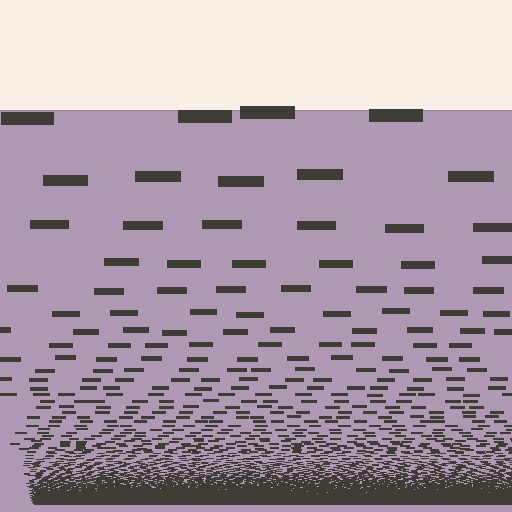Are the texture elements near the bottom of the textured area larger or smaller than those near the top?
Smaller. The gradient is inverted — elements near the bottom are smaller and denser.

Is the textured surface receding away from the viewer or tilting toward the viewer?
The surface appears to tilt toward the viewer. Texture elements get larger and sparser toward the top.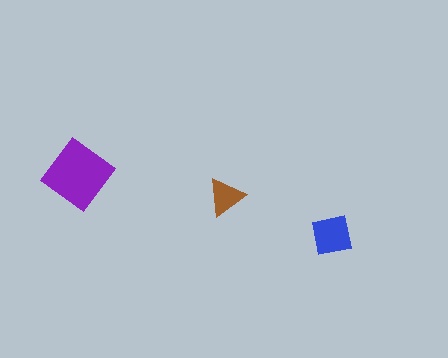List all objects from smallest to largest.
The brown triangle, the blue square, the purple diamond.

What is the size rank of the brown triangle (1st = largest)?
3rd.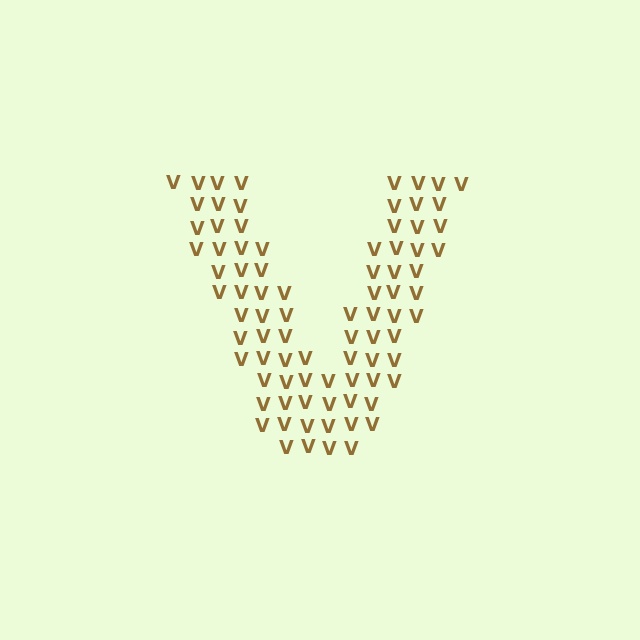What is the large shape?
The large shape is the letter V.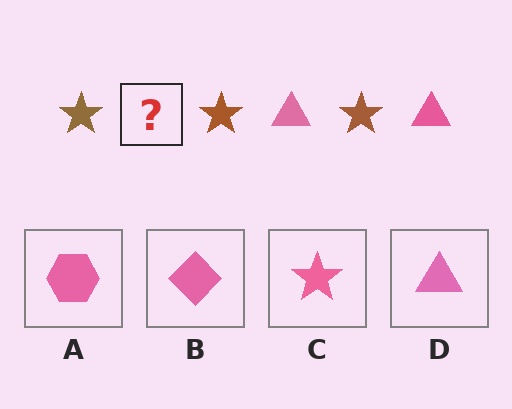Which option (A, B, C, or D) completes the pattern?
D.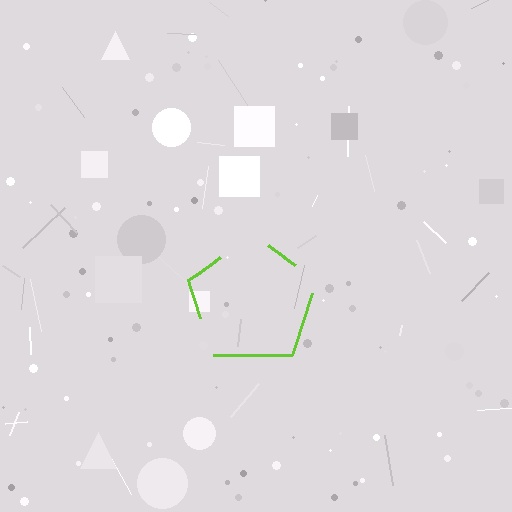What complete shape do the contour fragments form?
The contour fragments form a pentagon.